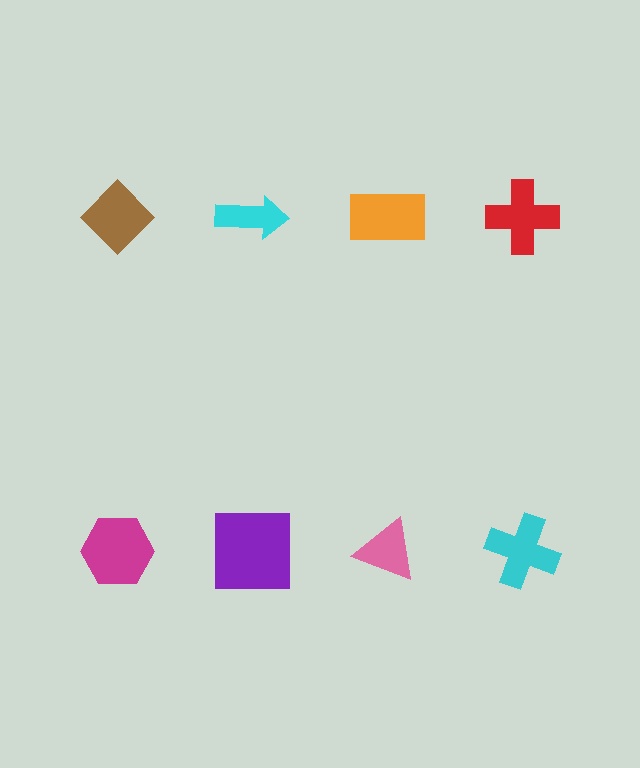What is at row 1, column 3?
An orange rectangle.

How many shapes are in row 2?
4 shapes.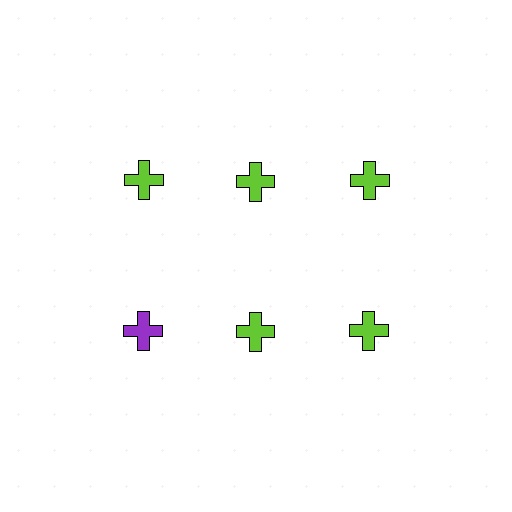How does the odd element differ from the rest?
It has a different color: purple instead of lime.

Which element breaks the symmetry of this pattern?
The purple cross in the second row, leftmost column breaks the symmetry. All other shapes are lime crosses.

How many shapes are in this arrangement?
There are 6 shapes arranged in a grid pattern.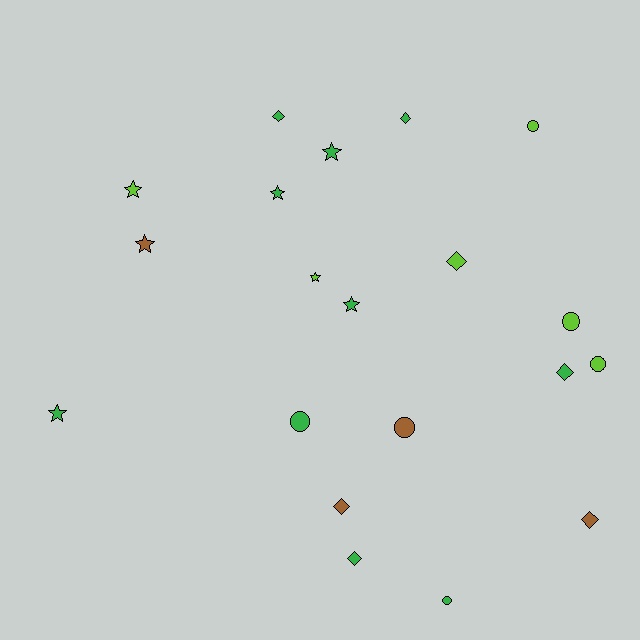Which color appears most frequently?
Green, with 10 objects.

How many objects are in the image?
There are 20 objects.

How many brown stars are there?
There is 1 brown star.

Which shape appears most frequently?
Diamond, with 7 objects.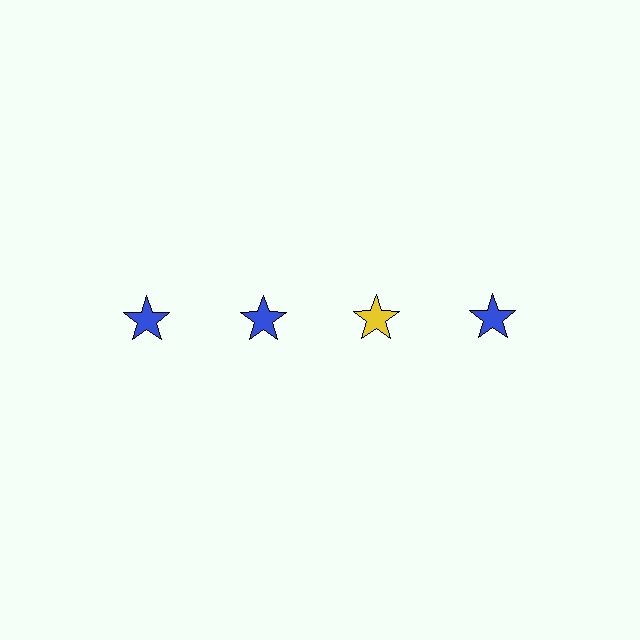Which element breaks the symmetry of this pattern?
The yellow star in the top row, center column breaks the symmetry. All other shapes are blue stars.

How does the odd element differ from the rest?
It has a different color: yellow instead of blue.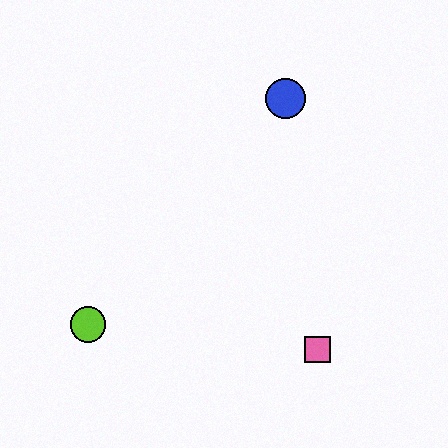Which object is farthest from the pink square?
The blue circle is farthest from the pink square.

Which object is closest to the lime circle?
The pink square is closest to the lime circle.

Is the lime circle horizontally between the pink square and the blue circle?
No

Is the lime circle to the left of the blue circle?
Yes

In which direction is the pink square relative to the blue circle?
The pink square is below the blue circle.